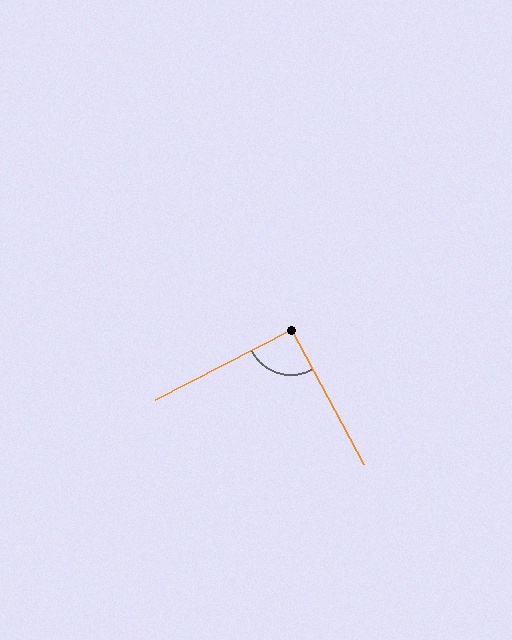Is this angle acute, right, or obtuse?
It is approximately a right angle.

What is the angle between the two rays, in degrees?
Approximately 91 degrees.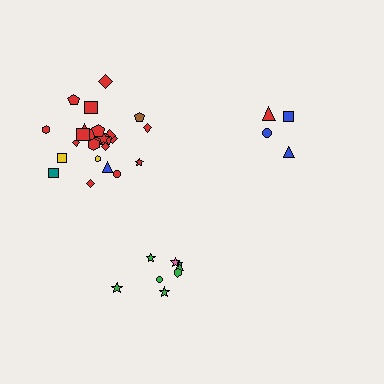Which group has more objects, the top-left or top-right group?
The top-left group.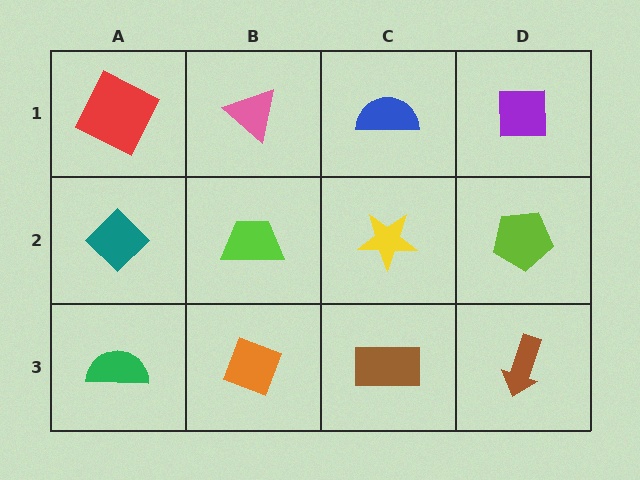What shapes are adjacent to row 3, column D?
A lime pentagon (row 2, column D), a brown rectangle (row 3, column C).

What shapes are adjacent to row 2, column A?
A red square (row 1, column A), a green semicircle (row 3, column A), a lime trapezoid (row 2, column B).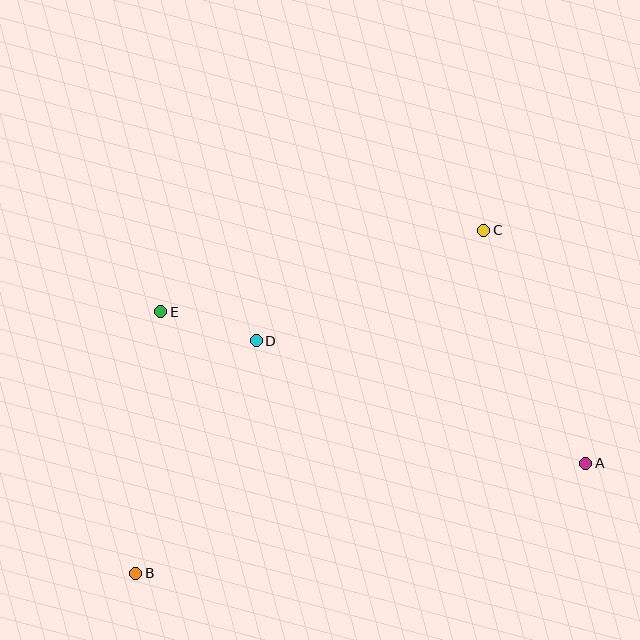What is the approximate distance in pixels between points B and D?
The distance between B and D is approximately 262 pixels.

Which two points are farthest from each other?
Points B and C are farthest from each other.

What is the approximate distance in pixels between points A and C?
The distance between A and C is approximately 254 pixels.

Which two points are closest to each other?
Points D and E are closest to each other.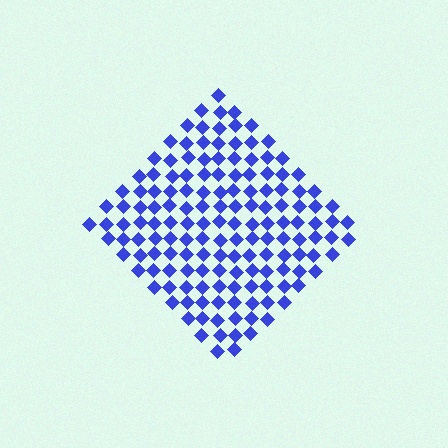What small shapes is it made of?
It is made of small diamonds.